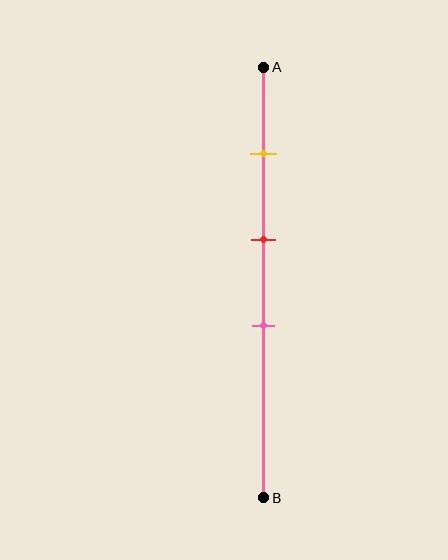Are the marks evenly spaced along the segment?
Yes, the marks are approximately evenly spaced.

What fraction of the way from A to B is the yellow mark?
The yellow mark is approximately 20% (0.2) of the way from A to B.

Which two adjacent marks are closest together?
The red and pink marks are the closest adjacent pair.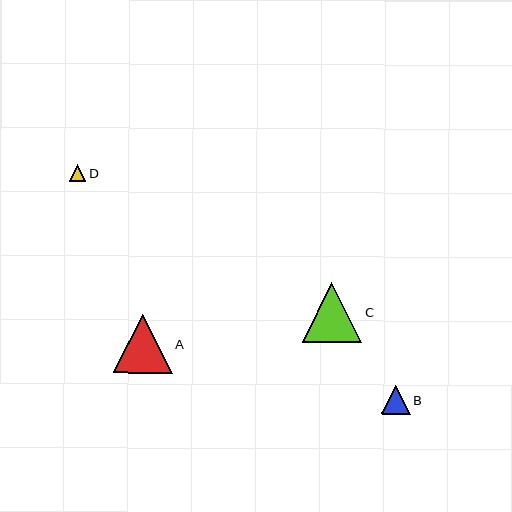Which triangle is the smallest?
Triangle D is the smallest with a size of approximately 16 pixels.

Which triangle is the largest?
Triangle C is the largest with a size of approximately 60 pixels.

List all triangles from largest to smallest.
From largest to smallest: C, A, B, D.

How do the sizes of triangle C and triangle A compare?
Triangle C and triangle A are approximately the same size.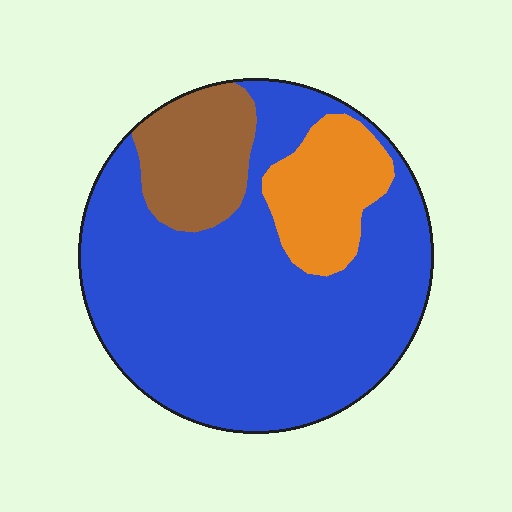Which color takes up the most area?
Blue, at roughly 70%.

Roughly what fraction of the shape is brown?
Brown takes up about one eighth (1/8) of the shape.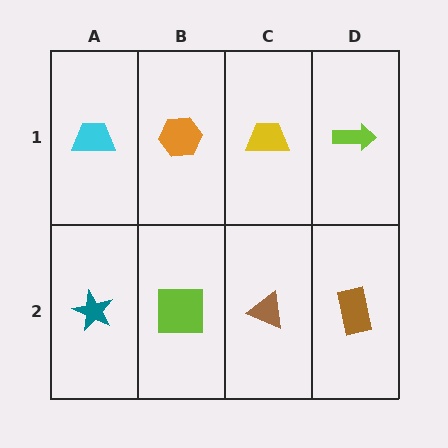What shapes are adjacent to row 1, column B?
A lime square (row 2, column B), a cyan trapezoid (row 1, column A), a yellow trapezoid (row 1, column C).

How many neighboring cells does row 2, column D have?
2.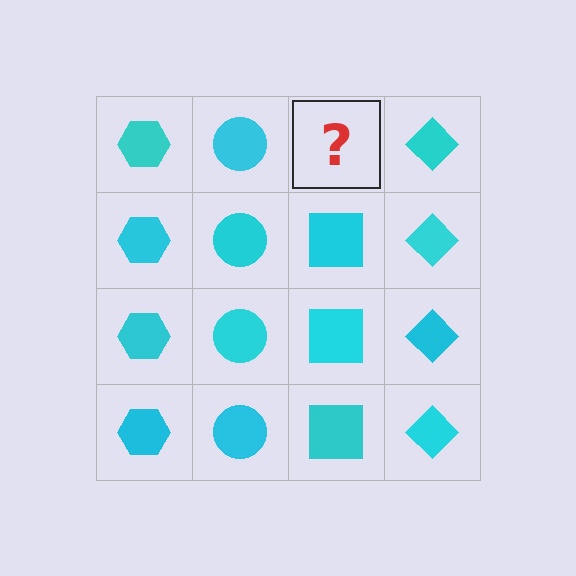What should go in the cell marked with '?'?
The missing cell should contain a cyan square.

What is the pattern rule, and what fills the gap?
The rule is that each column has a consistent shape. The gap should be filled with a cyan square.